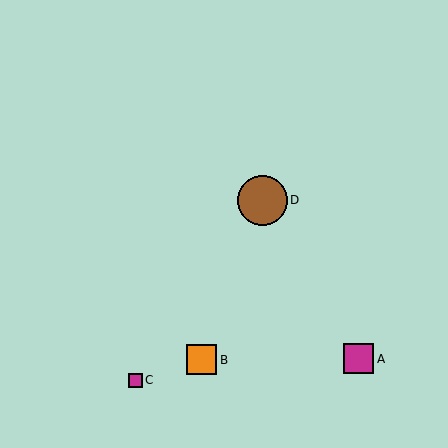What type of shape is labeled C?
Shape C is a magenta square.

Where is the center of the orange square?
The center of the orange square is at (202, 360).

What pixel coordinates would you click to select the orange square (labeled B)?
Click at (202, 360) to select the orange square B.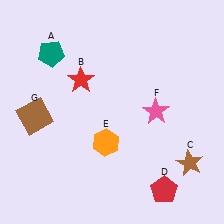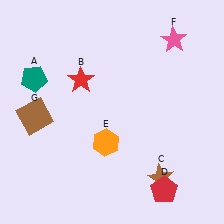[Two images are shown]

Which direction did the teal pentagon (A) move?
The teal pentagon (A) moved down.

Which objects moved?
The objects that moved are: the teal pentagon (A), the brown star (C), the pink star (F).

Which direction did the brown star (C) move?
The brown star (C) moved left.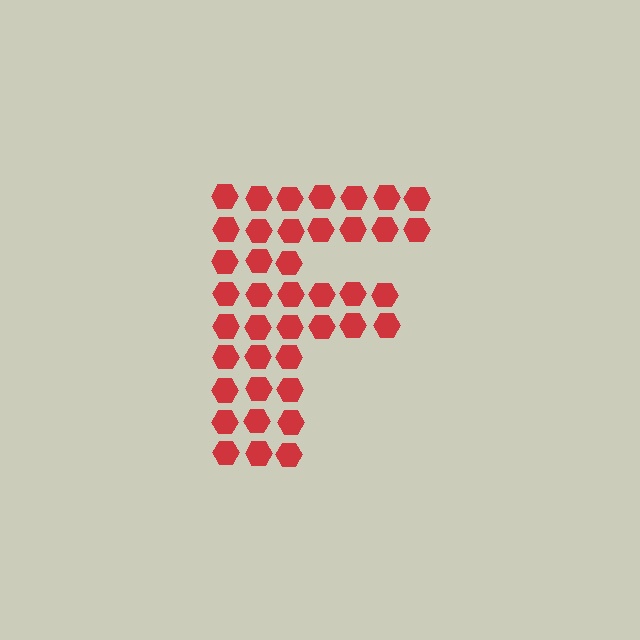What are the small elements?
The small elements are hexagons.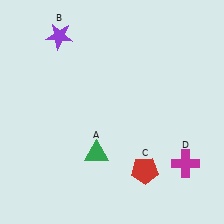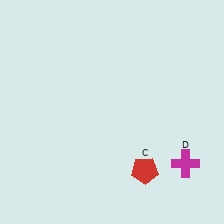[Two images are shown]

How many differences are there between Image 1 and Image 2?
There are 2 differences between the two images.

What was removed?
The purple star (B), the green triangle (A) were removed in Image 2.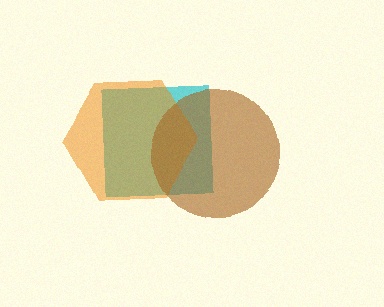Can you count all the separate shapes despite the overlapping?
Yes, there are 3 separate shapes.